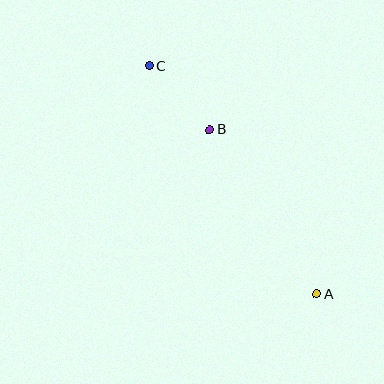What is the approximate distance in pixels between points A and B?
The distance between A and B is approximately 196 pixels.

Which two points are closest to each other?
Points B and C are closest to each other.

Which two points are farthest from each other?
Points A and C are farthest from each other.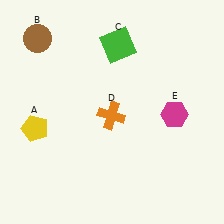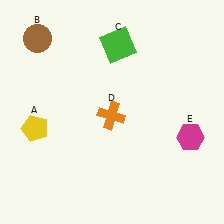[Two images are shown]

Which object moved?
The magenta hexagon (E) moved down.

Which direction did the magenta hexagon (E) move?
The magenta hexagon (E) moved down.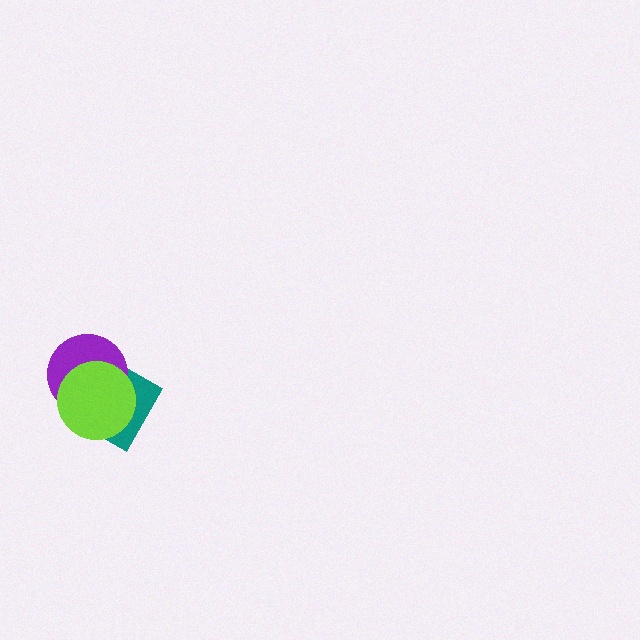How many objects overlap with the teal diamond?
2 objects overlap with the teal diamond.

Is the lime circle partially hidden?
No, no other shape covers it.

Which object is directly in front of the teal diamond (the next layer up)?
The purple circle is directly in front of the teal diamond.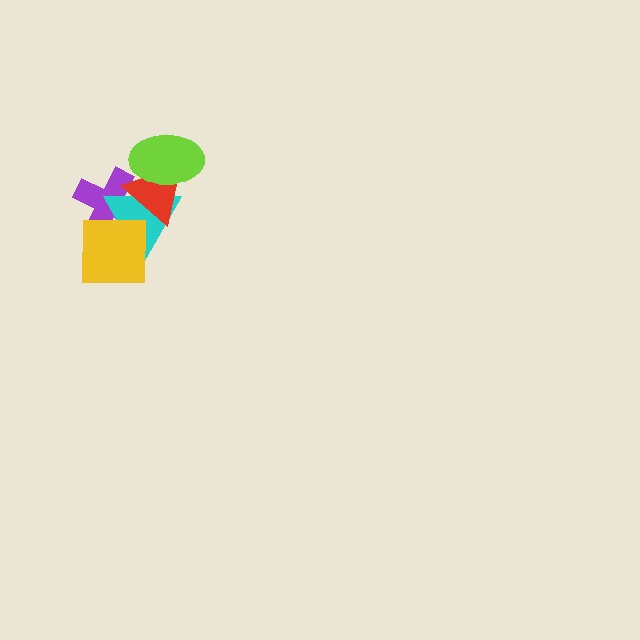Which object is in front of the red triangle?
The lime ellipse is in front of the red triangle.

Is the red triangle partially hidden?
Yes, it is partially covered by another shape.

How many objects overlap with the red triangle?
3 objects overlap with the red triangle.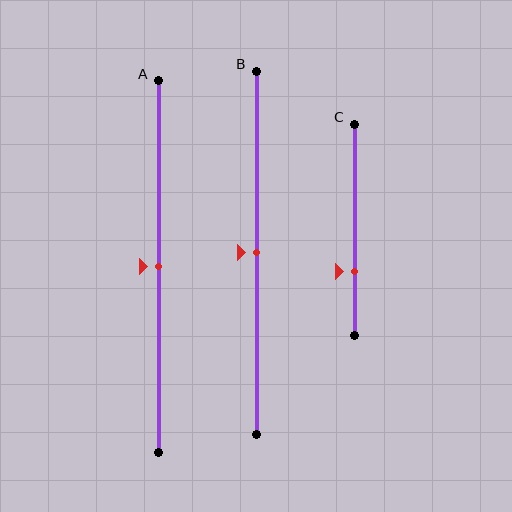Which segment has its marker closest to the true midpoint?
Segment A has its marker closest to the true midpoint.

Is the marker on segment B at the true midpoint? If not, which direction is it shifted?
Yes, the marker on segment B is at the true midpoint.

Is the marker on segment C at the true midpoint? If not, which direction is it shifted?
No, the marker on segment C is shifted downward by about 20% of the segment length.